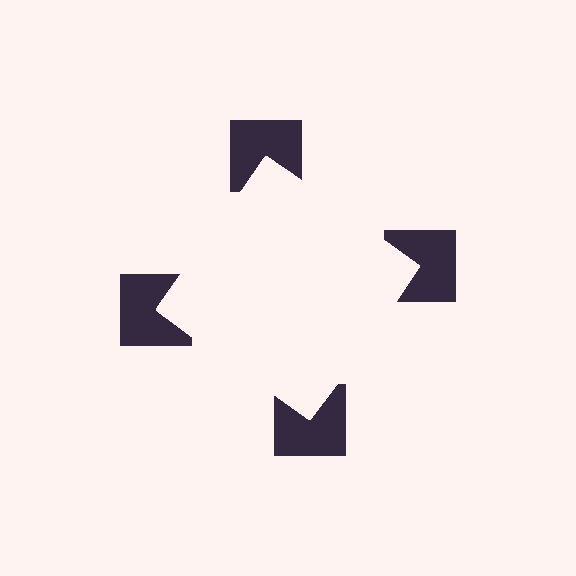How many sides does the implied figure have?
4 sides.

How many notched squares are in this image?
There are 4 — one at each vertex of the illusory square.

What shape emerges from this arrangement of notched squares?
An illusory square — its edges are inferred from the aligned wedge cuts in the notched squares, not physically drawn.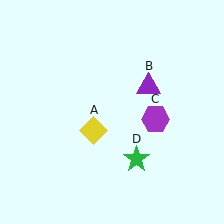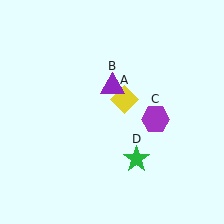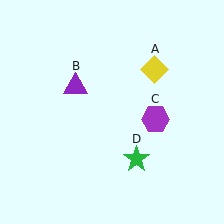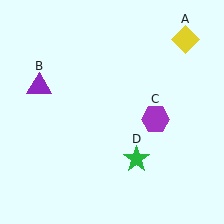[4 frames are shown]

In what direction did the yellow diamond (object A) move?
The yellow diamond (object A) moved up and to the right.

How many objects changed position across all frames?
2 objects changed position: yellow diamond (object A), purple triangle (object B).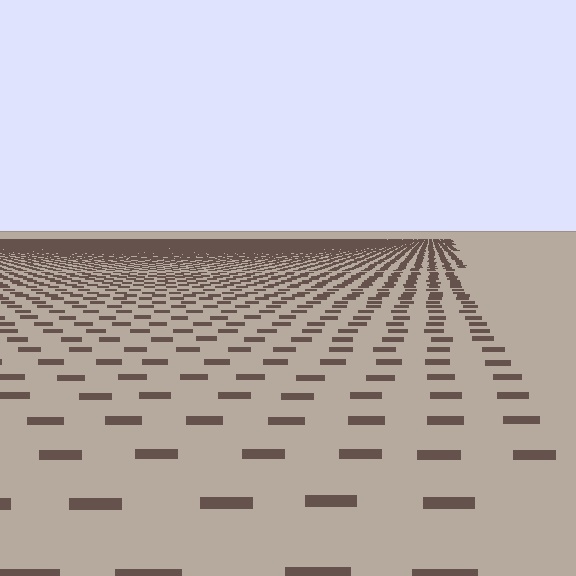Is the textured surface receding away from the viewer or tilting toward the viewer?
The surface is receding away from the viewer. Texture elements get smaller and denser toward the top.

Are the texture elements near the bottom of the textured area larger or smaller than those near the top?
Larger. Near the bottom, elements are closer to the viewer and appear at a bigger on-screen size.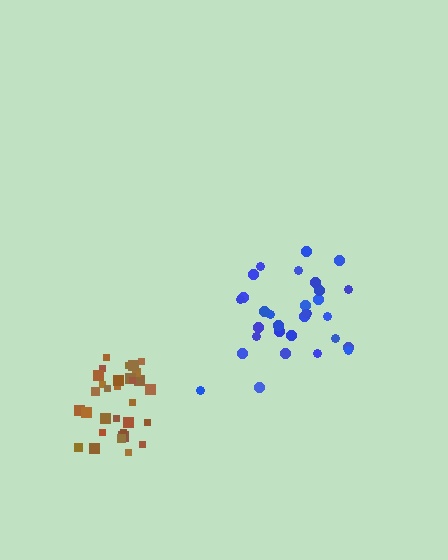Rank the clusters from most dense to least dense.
brown, blue.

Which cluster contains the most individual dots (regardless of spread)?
Brown (31).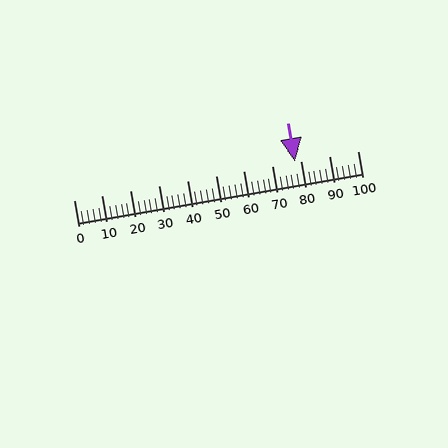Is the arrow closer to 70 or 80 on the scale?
The arrow is closer to 80.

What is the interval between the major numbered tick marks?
The major tick marks are spaced 10 units apart.